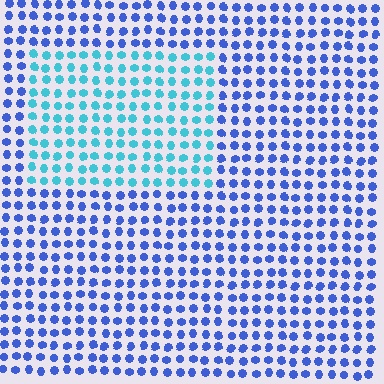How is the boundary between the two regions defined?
The boundary is defined purely by a slight shift in hue (about 42 degrees). Spacing, size, and orientation are identical on both sides.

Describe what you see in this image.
The image is filled with small blue elements in a uniform arrangement. A rectangle-shaped region is visible where the elements are tinted to a slightly different hue, forming a subtle color boundary.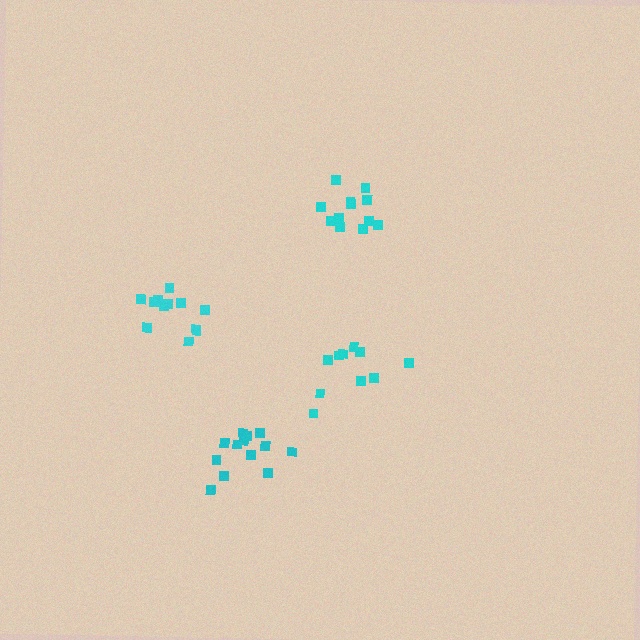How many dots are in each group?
Group 1: 13 dots, Group 2: 10 dots, Group 3: 12 dots, Group 4: 12 dots (47 total).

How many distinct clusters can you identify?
There are 4 distinct clusters.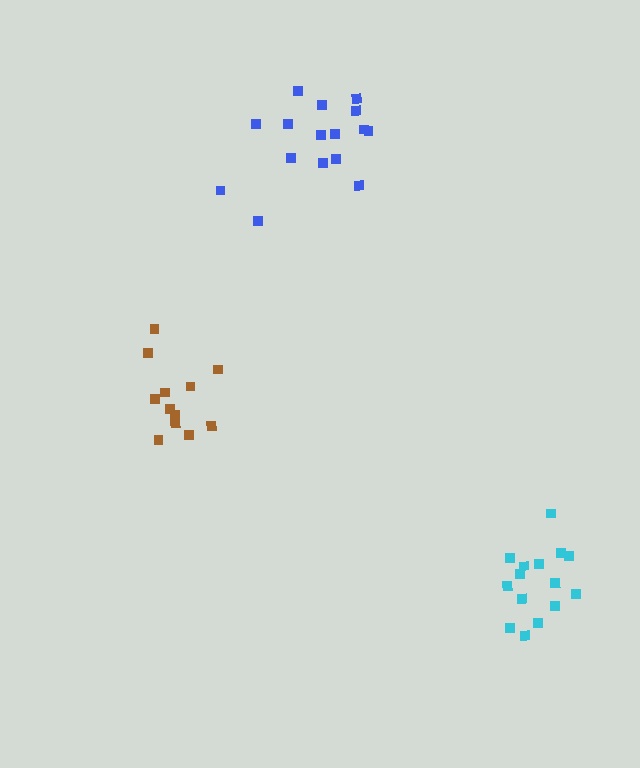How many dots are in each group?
Group 1: 12 dots, Group 2: 16 dots, Group 3: 15 dots (43 total).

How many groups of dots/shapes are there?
There are 3 groups.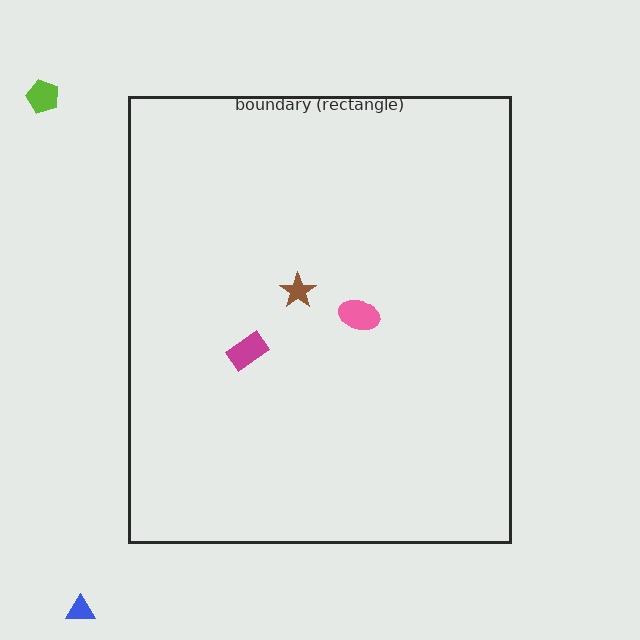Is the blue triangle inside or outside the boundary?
Outside.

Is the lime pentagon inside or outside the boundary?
Outside.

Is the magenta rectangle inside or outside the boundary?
Inside.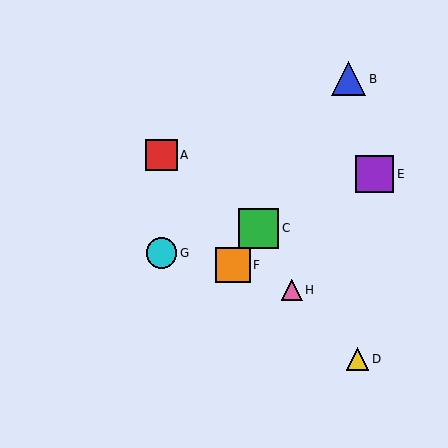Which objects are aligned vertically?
Objects A, G are aligned vertically.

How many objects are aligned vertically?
2 objects (A, G) are aligned vertically.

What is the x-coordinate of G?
Object G is at x≈162.